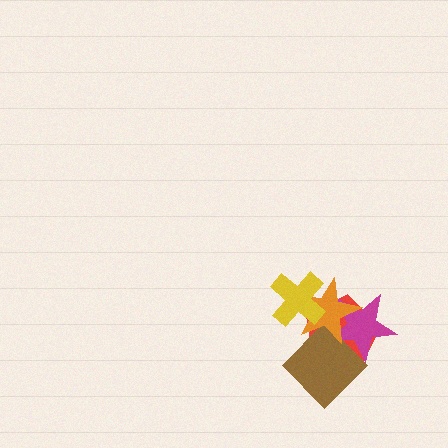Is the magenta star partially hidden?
Yes, it is partially covered by another shape.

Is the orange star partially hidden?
Yes, it is partially covered by another shape.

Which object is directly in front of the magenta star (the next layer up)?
The brown diamond is directly in front of the magenta star.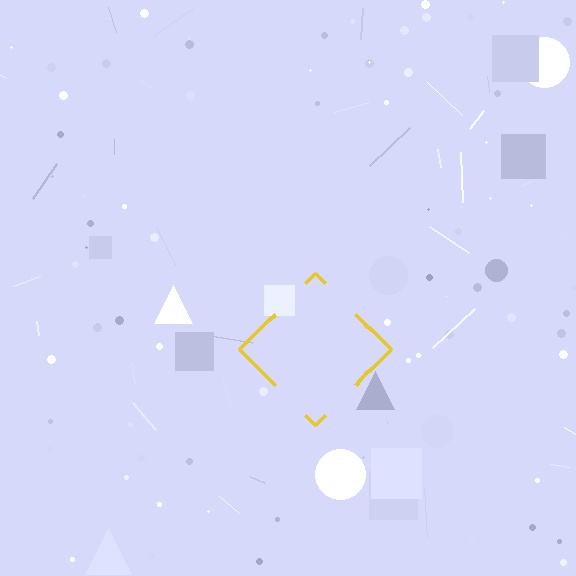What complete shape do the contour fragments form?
The contour fragments form a diamond.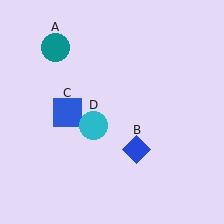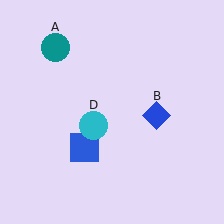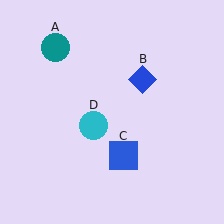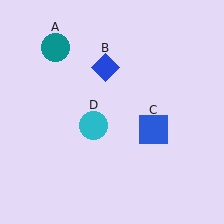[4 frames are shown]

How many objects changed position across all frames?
2 objects changed position: blue diamond (object B), blue square (object C).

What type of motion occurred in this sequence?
The blue diamond (object B), blue square (object C) rotated counterclockwise around the center of the scene.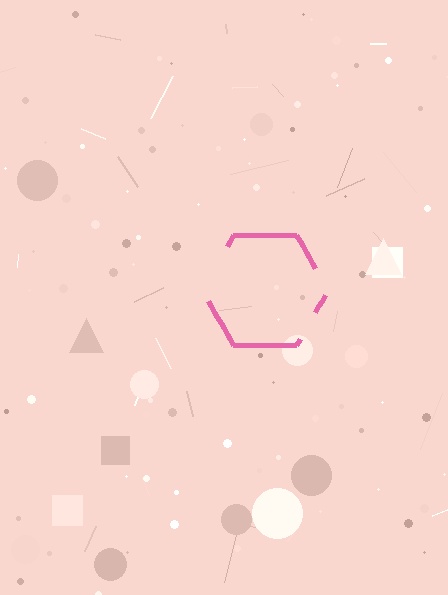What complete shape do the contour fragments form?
The contour fragments form a hexagon.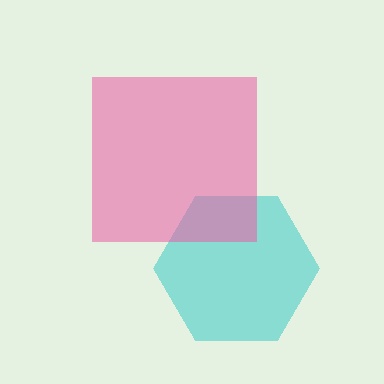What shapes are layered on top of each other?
The layered shapes are: a cyan hexagon, a pink square.